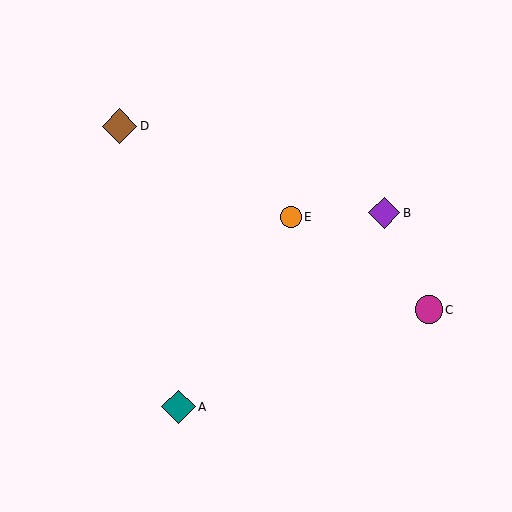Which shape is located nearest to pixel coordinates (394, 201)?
The purple diamond (labeled B) at (384, 213) is nearest to that location.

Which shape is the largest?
The brown diamond (labeled D) is the largest.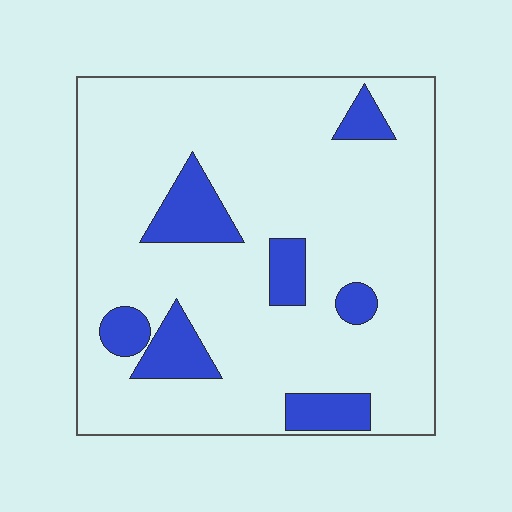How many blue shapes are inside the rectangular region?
7.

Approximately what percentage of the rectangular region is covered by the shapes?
Approximately 15%.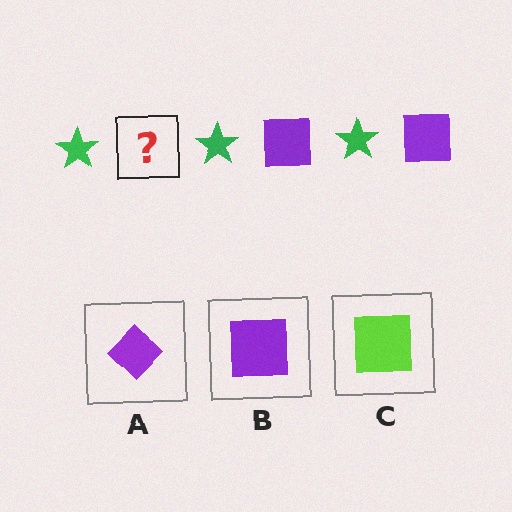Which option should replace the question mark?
Option B.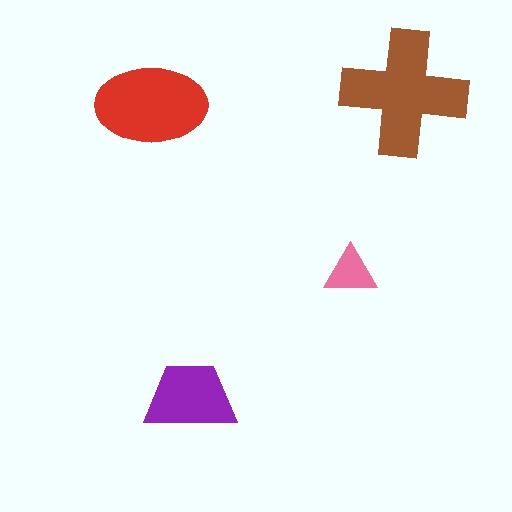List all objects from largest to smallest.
The brown cross, the red ellipse, the purple trapezoid, the pink triangle.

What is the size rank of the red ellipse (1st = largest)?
2nd.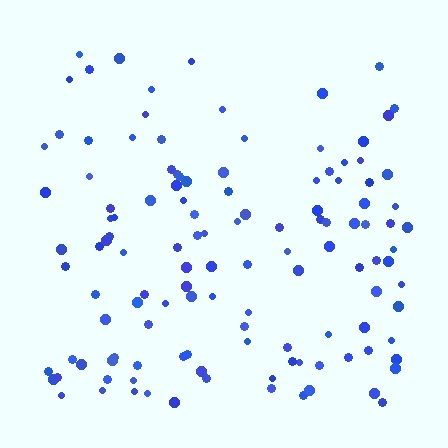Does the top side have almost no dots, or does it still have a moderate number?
Still a moderate number, just noticeably fewer than the bottom.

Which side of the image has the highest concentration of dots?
The bottom.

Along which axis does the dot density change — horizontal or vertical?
Vertical.